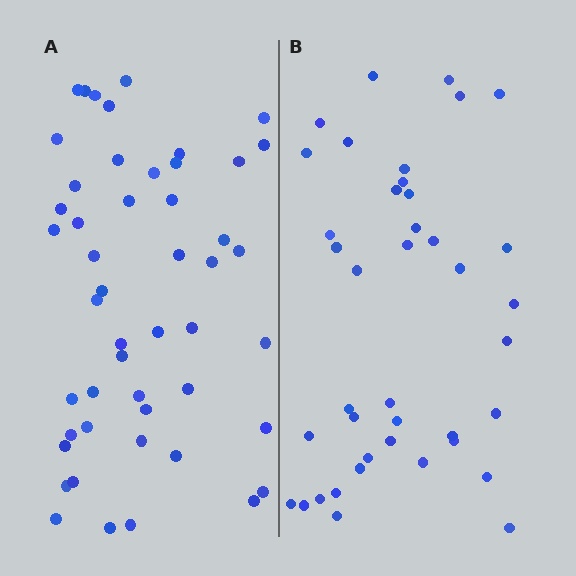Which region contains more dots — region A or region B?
Region A (the left region) has more dots.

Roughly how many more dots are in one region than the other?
Region A has roughly 8 or so more dots than region B.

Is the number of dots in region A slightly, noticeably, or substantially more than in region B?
Region A has only slightly more — the two regions are fairly close. The ratio is roughly 1.2 to 1.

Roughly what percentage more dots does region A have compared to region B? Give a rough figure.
About 20% more.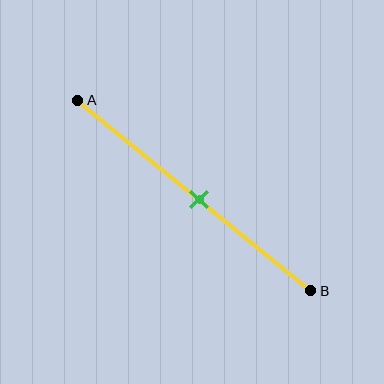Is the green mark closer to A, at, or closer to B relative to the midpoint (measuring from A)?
The green mark is approximately at the midpoint of segment AB.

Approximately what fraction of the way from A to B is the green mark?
The green mark is approximately 50% of the way from A to B.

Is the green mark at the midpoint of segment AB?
Yes, the mark is approximately at the midpoint.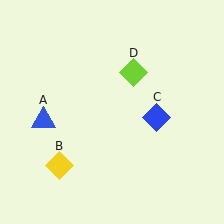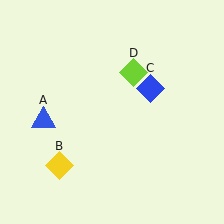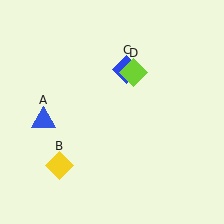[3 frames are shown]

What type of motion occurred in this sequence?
The blue diamond (object C) rotated counterclockwise around the center of the scene.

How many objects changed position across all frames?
1 object changed position: blue diamond (object C).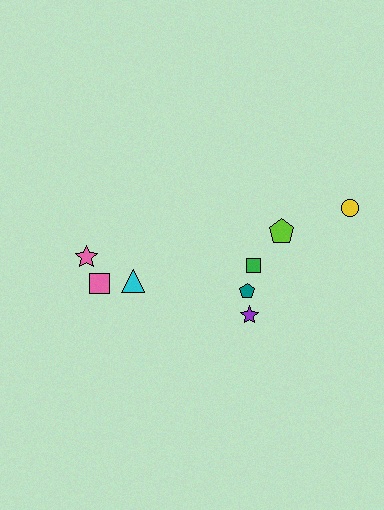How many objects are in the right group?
There are 5 objects.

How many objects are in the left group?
There are 3 objects.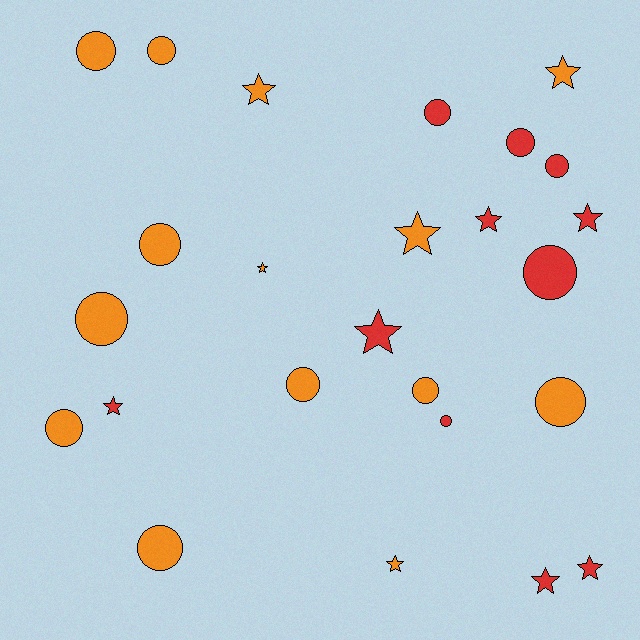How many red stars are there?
There are 6 red stars.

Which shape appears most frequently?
Circle, with 14 objects.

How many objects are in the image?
There are 25 objects.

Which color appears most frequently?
Orange, with 14 objects.